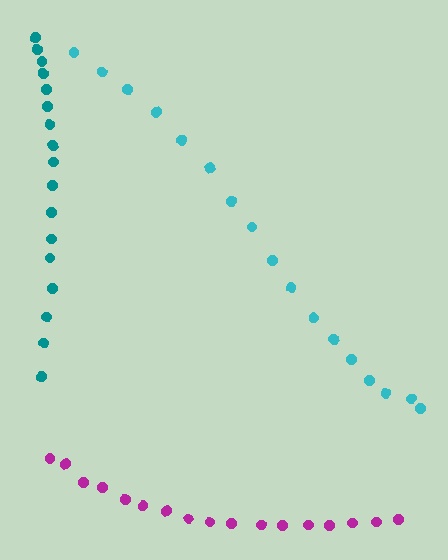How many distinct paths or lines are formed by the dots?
There are 3 distinct paths.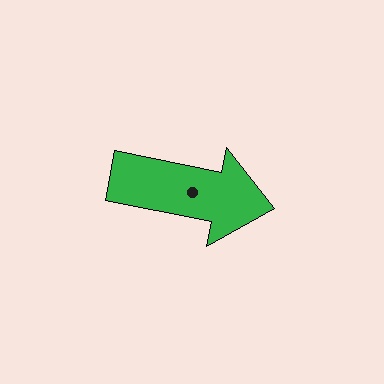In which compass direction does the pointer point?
East.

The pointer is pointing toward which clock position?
Roughly 3 o'clock.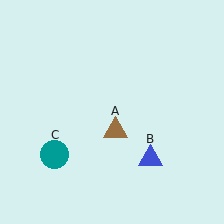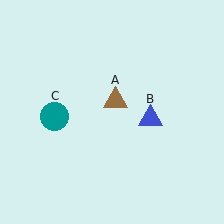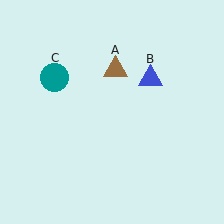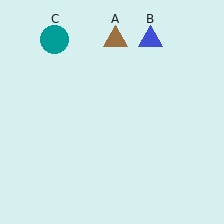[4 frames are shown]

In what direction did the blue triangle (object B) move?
The blue triangle (object B) moved up.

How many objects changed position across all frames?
3 objects changed position: brown triangle (object A), blue triangle (object B), teal circle (object C).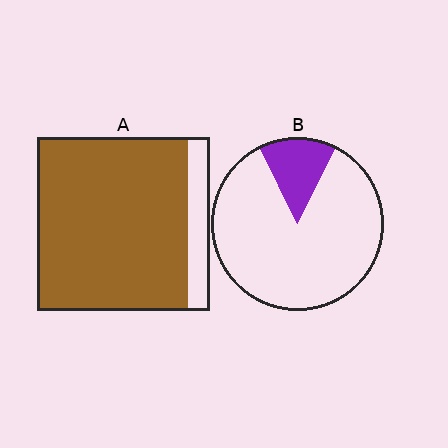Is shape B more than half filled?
No.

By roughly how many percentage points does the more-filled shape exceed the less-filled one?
By roughly 70 percentage points (A over B).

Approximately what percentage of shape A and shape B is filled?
A is approximately 85% and B is approximately 15%.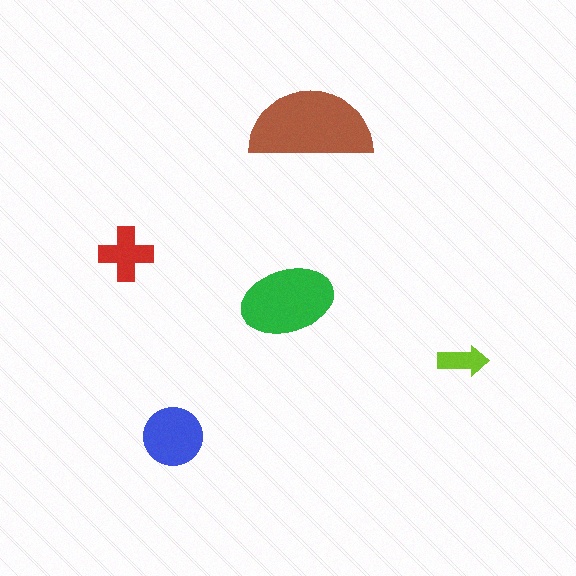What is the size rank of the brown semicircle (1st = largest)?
1st.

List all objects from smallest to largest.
The lime arrow, the red cross, the blue circle, the green ellipse, the brown semicircle.